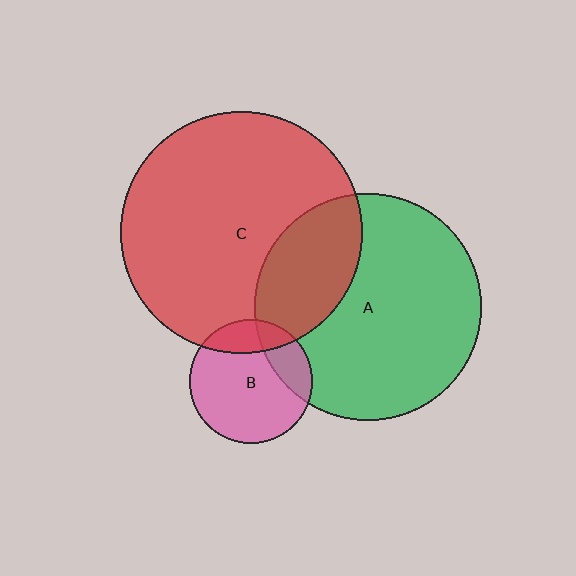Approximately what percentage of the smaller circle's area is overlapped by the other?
Approximately 30%.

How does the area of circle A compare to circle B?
Approximately 3.4 times.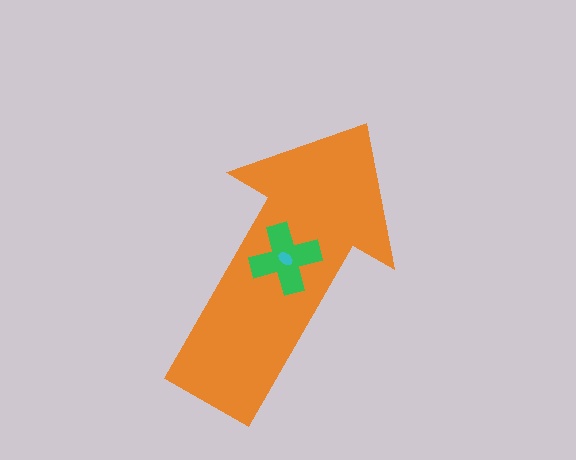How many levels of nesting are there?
3.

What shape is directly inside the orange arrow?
The green cross.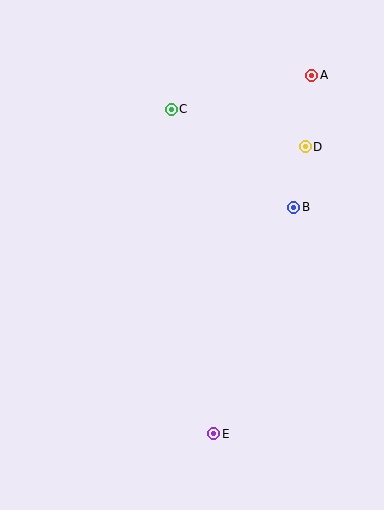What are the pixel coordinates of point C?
Point C is at (171, 109).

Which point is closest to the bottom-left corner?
Point E is closest to the bottom-left corner.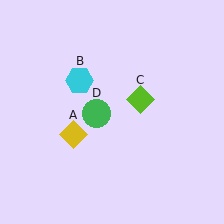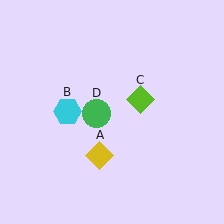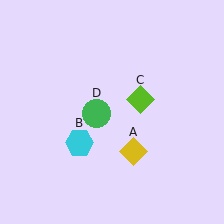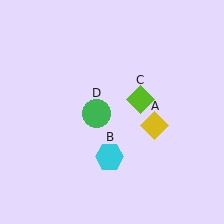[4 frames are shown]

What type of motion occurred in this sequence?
The yellow diamond (object A), cyan hexagon (object B) rotated counterclockwise around the center of the scene.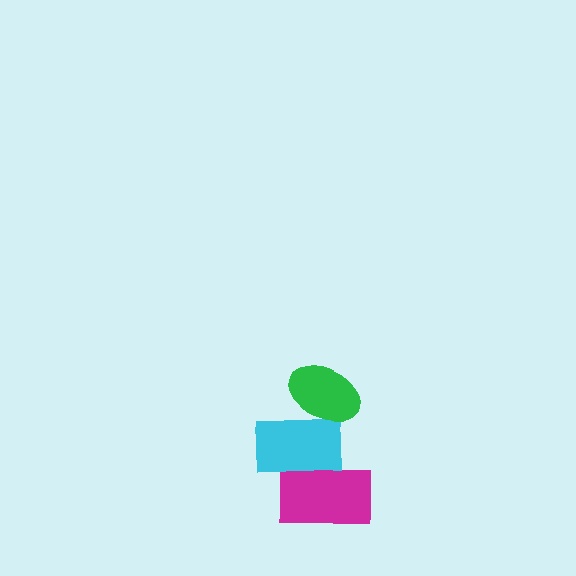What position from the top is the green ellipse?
The green ellipse is 1st from the top.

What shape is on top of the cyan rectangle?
The green ellipse is on top of the cyan rectangle.